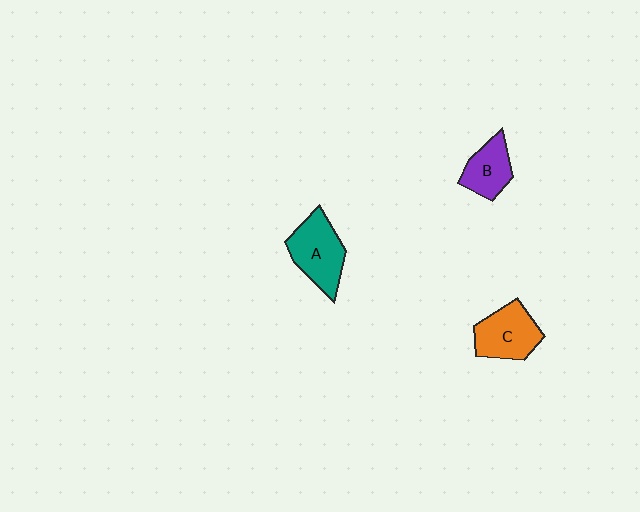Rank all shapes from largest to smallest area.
From largest to smallest: A (teal), C (orange), B (purple).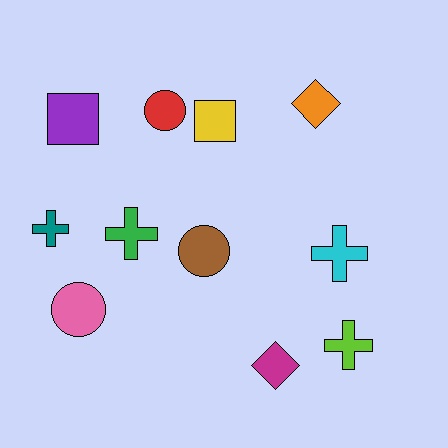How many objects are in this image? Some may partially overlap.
There are 11 objects.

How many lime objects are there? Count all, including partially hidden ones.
There is 1 lime object.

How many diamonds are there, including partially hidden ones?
There are 2 diamonds.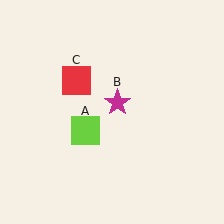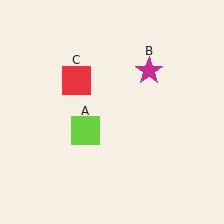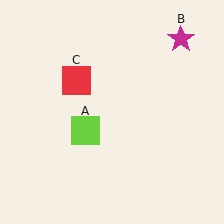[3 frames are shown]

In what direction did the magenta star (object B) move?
The magenta star (object B) moved up and to the right.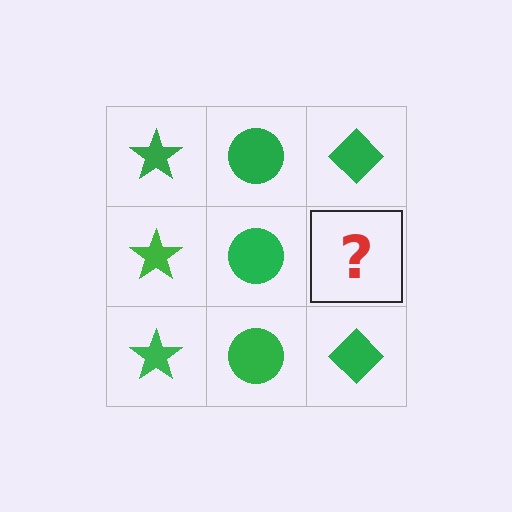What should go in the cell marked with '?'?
The missing cell should contain a green diamond.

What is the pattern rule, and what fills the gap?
The rule is that each column has a consistent shape. The gap should be filled with a green diamond.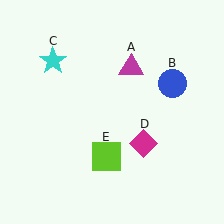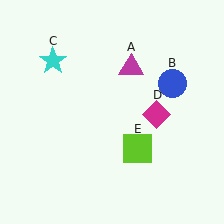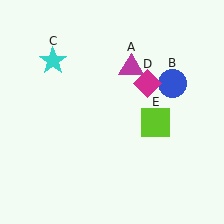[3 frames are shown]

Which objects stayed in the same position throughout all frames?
Magenta triangle (object A) and blue circle (object B) and cyan star (object C) remained stationary.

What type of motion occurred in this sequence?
The magenta diamond (object D), lime square (object E) rotated counterclockwise around the center of the scene.